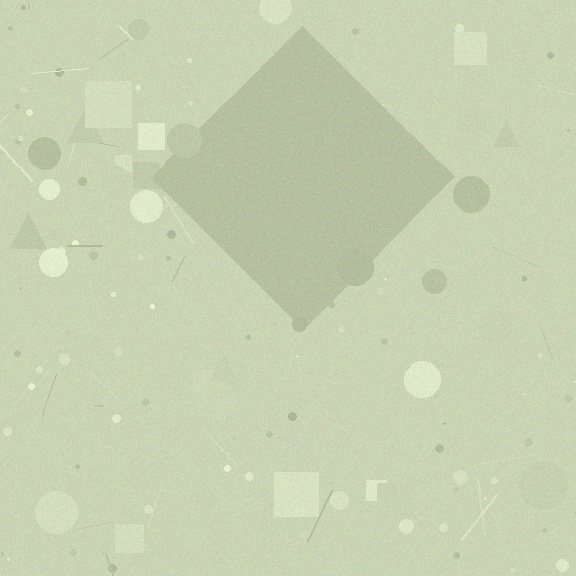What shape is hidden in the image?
A diamond is hidden in the image.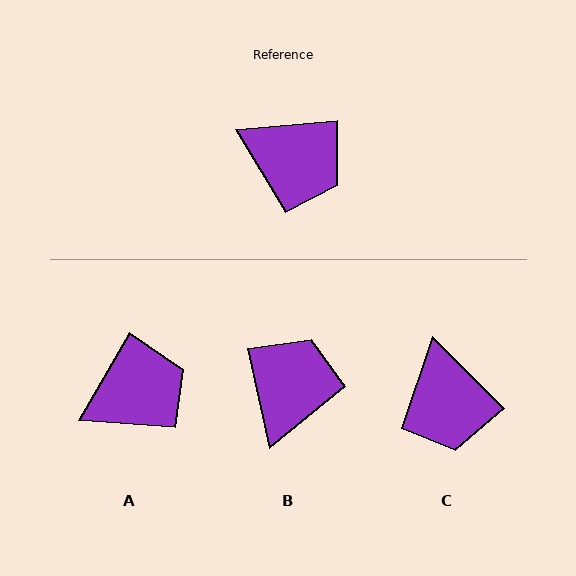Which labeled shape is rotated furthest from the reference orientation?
B, about 98 degrees away.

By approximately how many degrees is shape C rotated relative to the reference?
Approximately 50 degrees clockwise.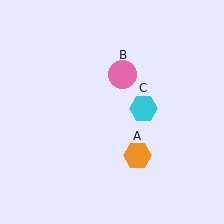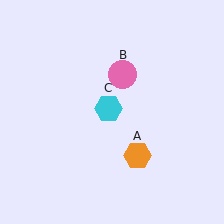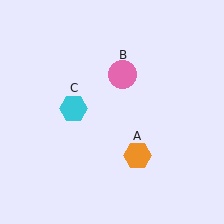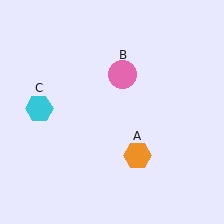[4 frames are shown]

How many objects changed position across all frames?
1 object changed position: cyan hexagon (object C).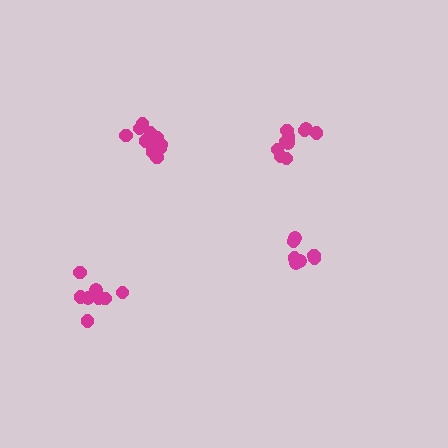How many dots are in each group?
Group 1: 11 dots, Group 2: 8 dots, Group 3: 7 dots, Group 4: 12 dots (38 total).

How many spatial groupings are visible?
There are 4 spatial groupings.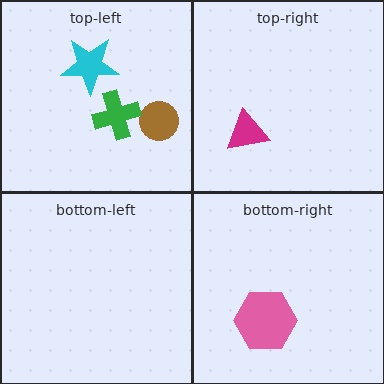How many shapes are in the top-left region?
3.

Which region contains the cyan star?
The top-left region.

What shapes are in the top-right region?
The magenta triangle.